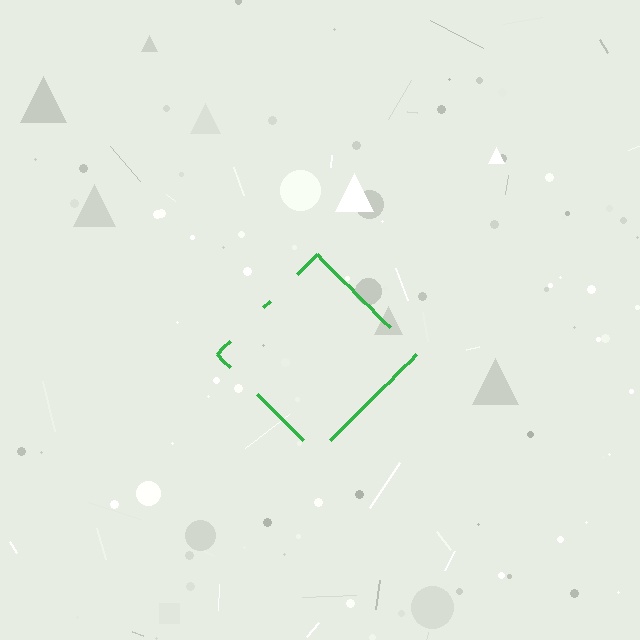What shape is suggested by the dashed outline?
The dashed outline suggests a diamond.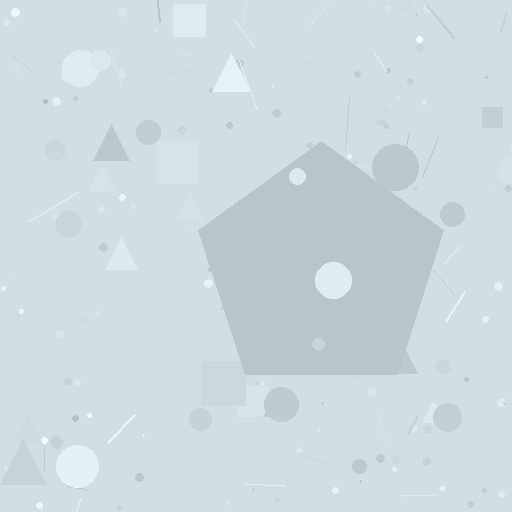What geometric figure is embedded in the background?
A pentagon is embedded in the background.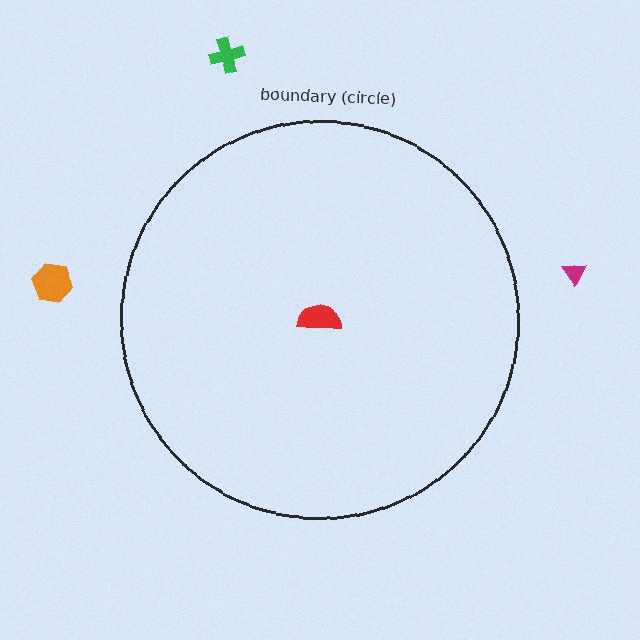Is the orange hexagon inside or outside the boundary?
Outside.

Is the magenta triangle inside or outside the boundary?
Outside.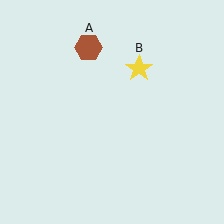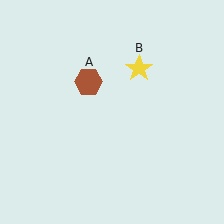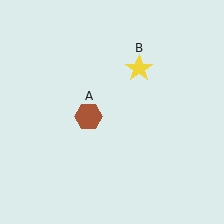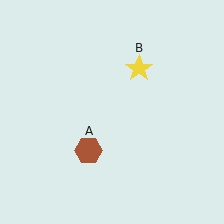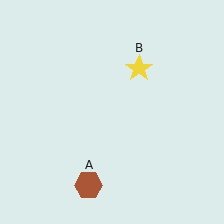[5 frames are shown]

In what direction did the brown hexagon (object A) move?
The brown hexagon (object A) moved down.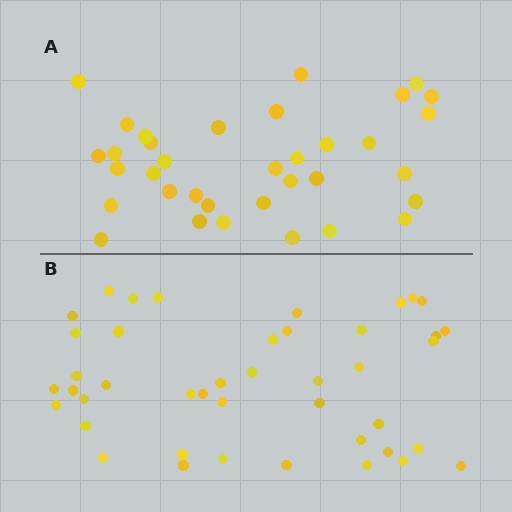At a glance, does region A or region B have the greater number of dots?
Region B (the bottom region) has more dots.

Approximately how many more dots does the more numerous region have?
Region B has roughly 8 or so more dots than region A.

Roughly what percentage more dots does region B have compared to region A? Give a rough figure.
About 25% more.